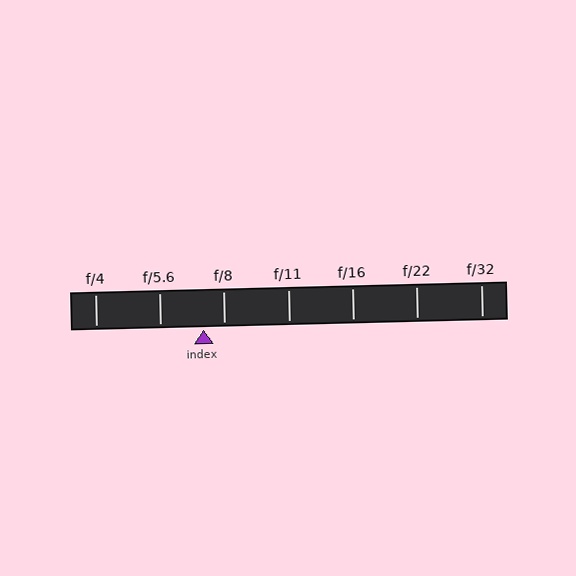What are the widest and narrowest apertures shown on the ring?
The widest aperture shown is f/4 and the narrowest is f/32.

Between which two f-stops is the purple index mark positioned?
The index mark is between f/5.6 and f/8.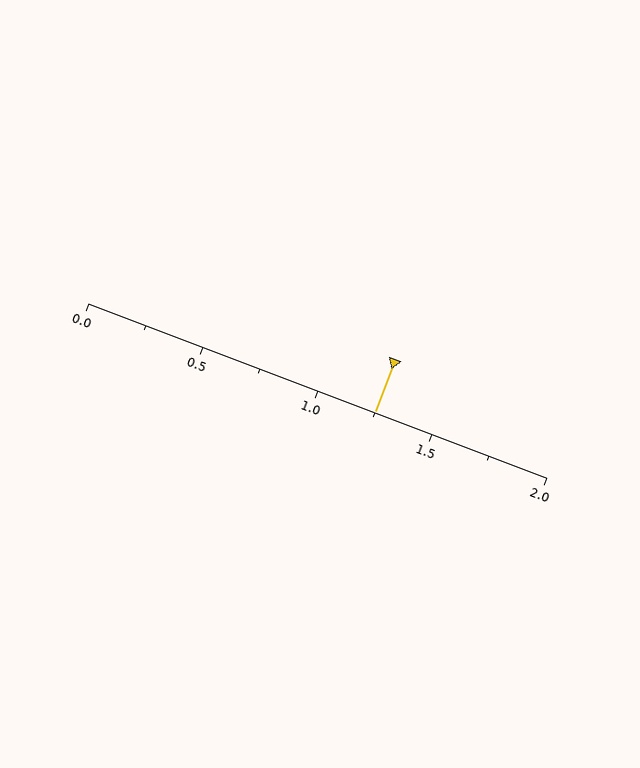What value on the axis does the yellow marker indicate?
The marker indicates approximately 1.25.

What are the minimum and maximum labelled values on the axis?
The axis runs from 0.0 to 2.0.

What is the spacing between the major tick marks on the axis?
The major ticks are spaced 0.5 apart.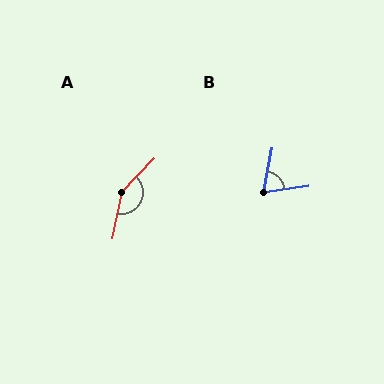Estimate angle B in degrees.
Approximately 72 degrees.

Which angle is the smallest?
B, at approximately 72 degrees.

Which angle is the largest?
A, at approximately 147 degrees.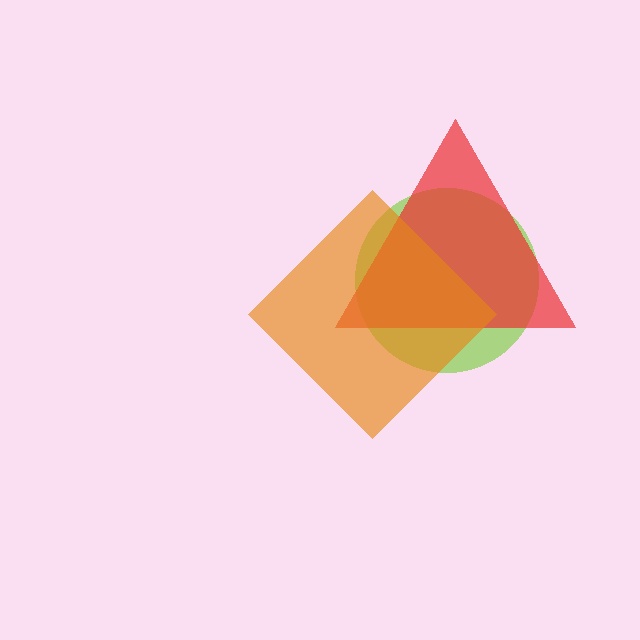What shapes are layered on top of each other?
The layered shapes are: a lime circle, a red triangle, an orange diamond.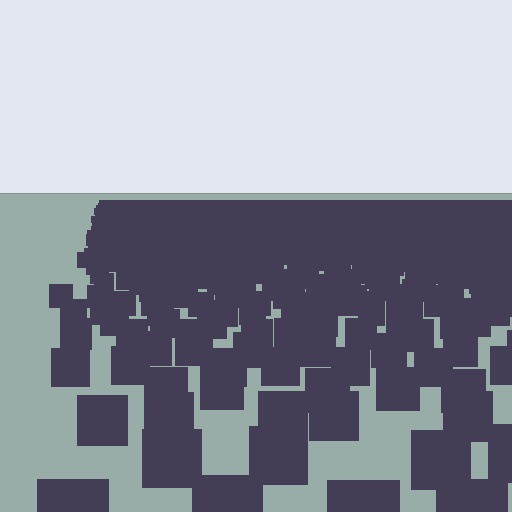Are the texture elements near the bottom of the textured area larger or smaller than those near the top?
Larger. Near the bottom, elements are closer to the viewer and appear at a bigger on-screen size.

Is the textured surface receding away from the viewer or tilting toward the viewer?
The surface is receding away from the viewer. Texture elements get smaller and denser toward the top.